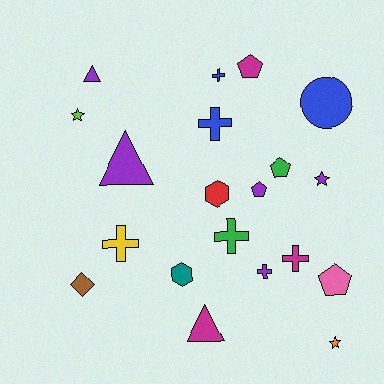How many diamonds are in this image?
There is 1 diamond.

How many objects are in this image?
There are 20 objects.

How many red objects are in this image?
There is 1 red object.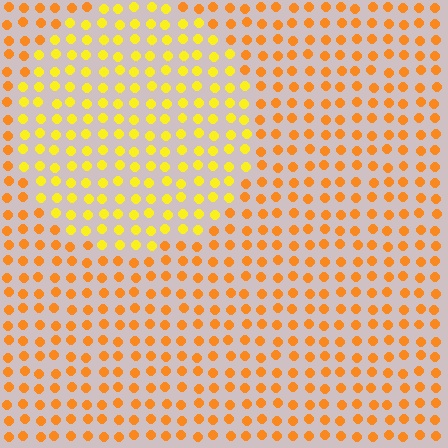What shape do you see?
I see a circle.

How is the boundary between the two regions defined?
The boundary is defined purely by a slight shift in hue (about 28 degrees). Spacing, size, and orientation are identical on both sides.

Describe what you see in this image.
The image is filled with small orange elements in a uniform arrangement. A circle-shaped region is visible where the elements are tinted to a slightly different hue, forming a subtle color boundary.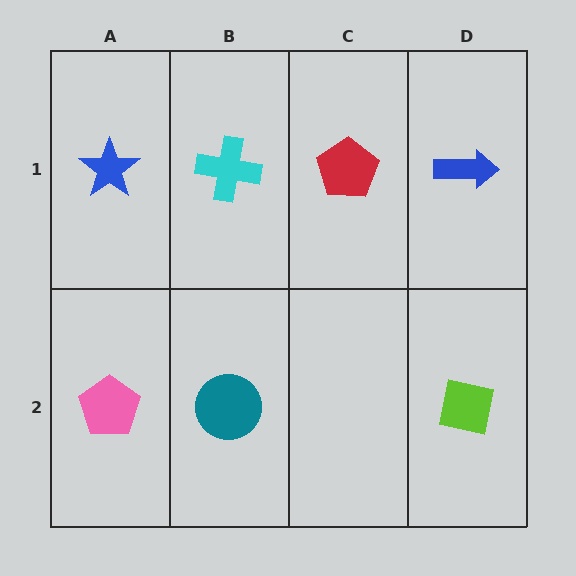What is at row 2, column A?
A pink pentagon.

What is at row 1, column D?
A blue arrow.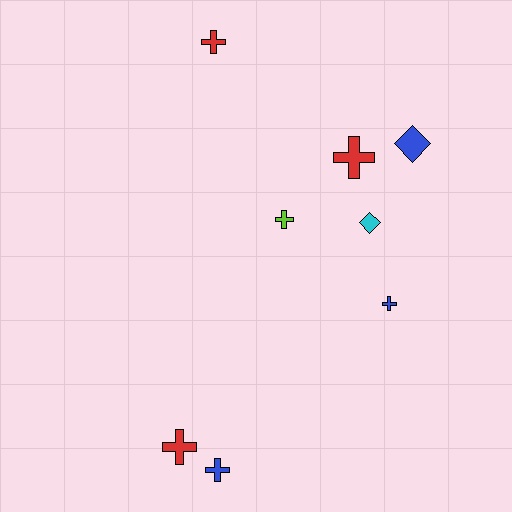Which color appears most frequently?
Blue, with 3 objects.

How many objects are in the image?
There are 8 objects.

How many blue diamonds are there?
There is 1 blue diamond.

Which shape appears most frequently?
Cross, with 6 objects.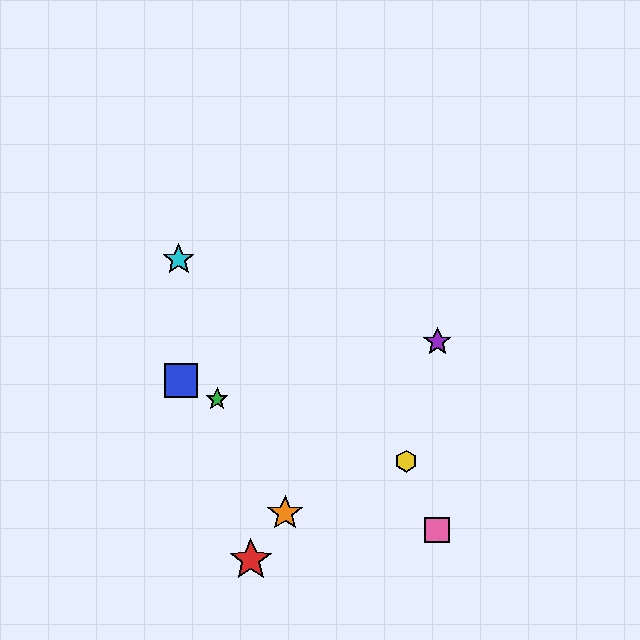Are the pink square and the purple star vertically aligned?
Yes, both are at x≈437.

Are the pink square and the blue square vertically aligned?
No, the pink square is at x≈437 and the blue square is at x≈181.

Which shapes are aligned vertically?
The purple star, the pink square are aligned vertically.